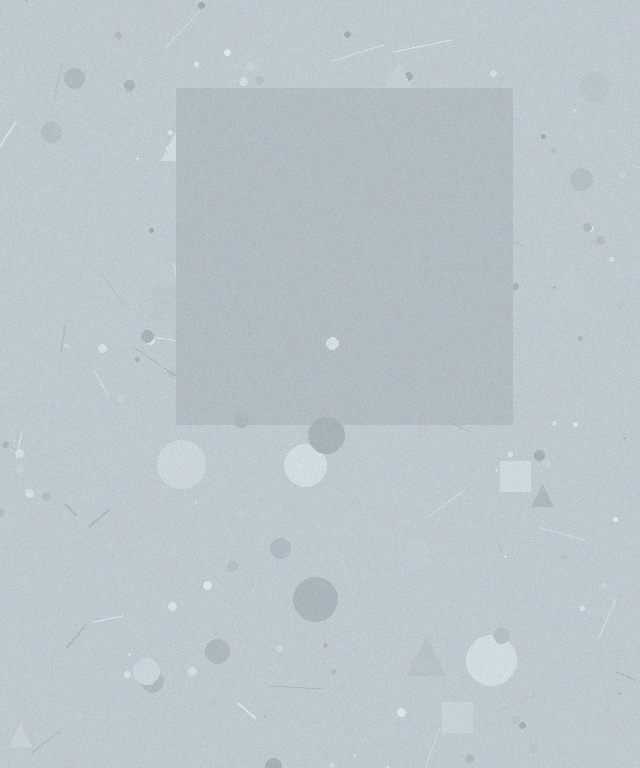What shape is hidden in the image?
A square is hidden in the image.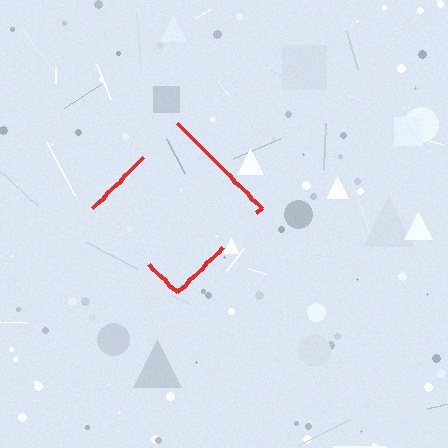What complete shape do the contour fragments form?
The contour fragments form a diamond.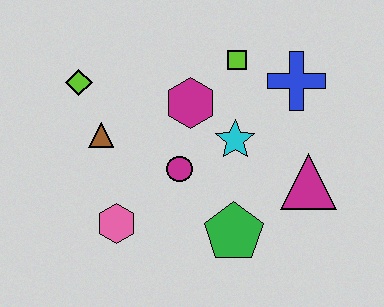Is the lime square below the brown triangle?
No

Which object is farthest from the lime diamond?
The magenta triangle is farthest from the lime diamond.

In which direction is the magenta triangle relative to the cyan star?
The magenta triangle is to the right of the cyan star.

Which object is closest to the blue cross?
The lime square is closest to the blue cross.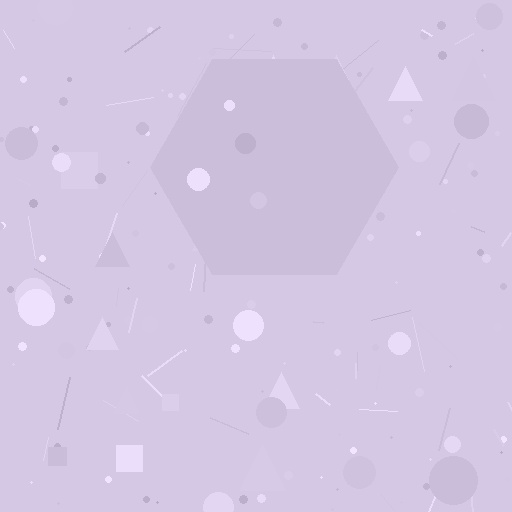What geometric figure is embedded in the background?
A hexagon is embedded in the background.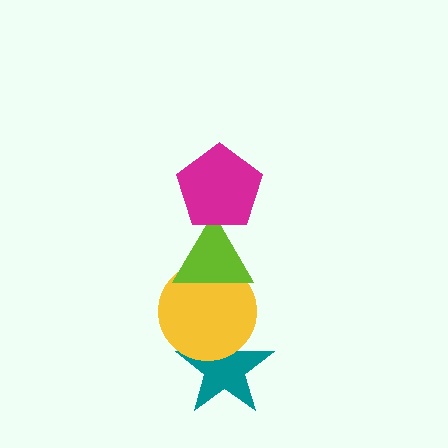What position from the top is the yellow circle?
The yellow circle is 3rd from the top.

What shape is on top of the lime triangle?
The magenta pentagon is on top of the lime triangle.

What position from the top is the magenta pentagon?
The magenta pentagon is 1st from the top.